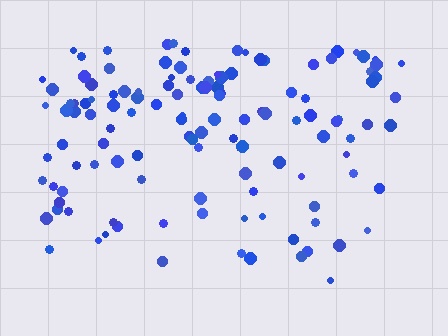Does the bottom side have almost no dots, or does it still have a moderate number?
Still a moderate number, just noticeably fewer than the top.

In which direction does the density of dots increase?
From bottom to top, with the top side densest.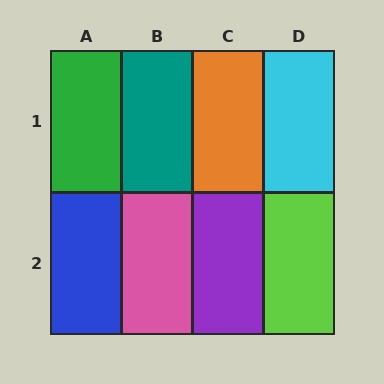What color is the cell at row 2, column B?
Pink.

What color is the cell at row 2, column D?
Lime.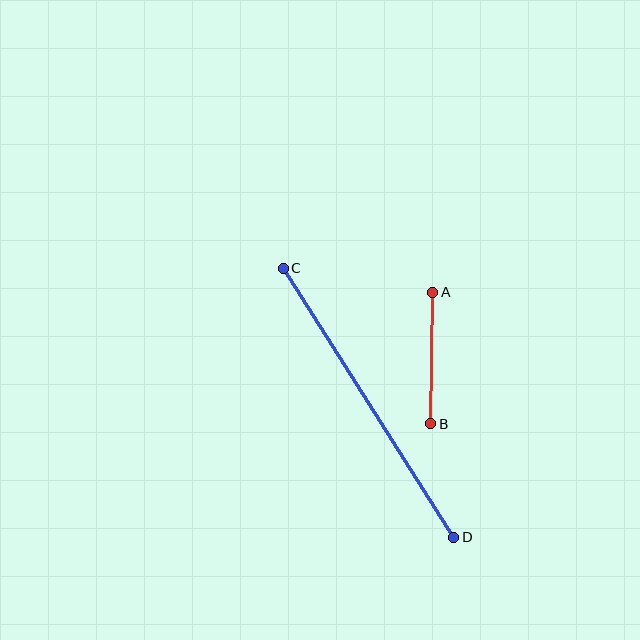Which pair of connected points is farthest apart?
Points C and D are farthest apart.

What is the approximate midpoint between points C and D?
The midpoint is at approximately (368, 403) pixels.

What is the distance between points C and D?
The distance is approximately 319 pixels.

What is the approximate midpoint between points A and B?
The midpoint is at approximately (432, 358) pixels.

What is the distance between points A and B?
The distance is approximately 131 pixels.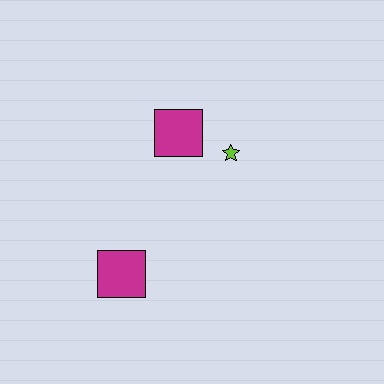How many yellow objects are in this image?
There are no yellow objects.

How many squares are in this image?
There are 2 squares.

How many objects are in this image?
There are 3 objects.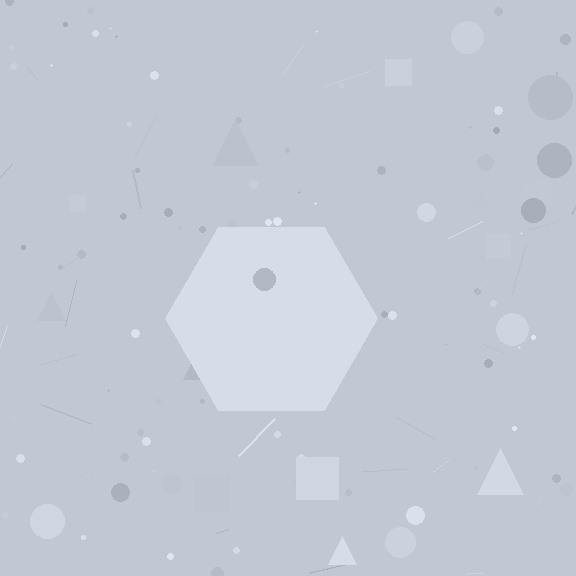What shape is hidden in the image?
A hexagon is hidden in the image.